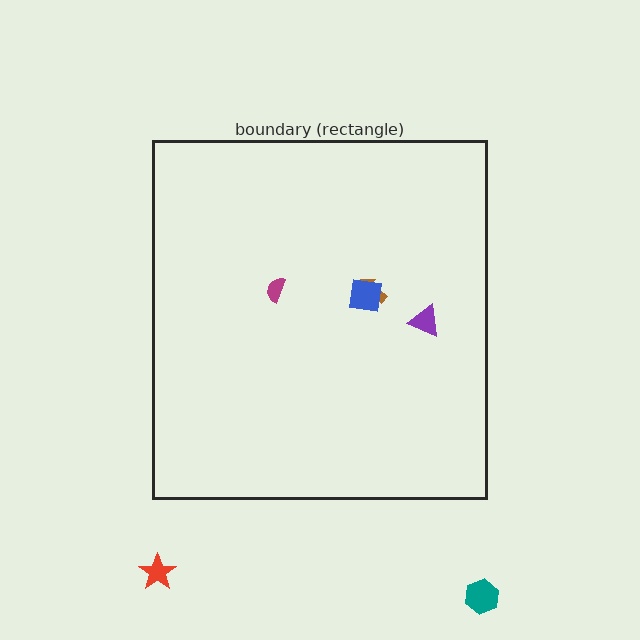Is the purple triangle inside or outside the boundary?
Inside.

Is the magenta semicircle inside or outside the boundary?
Inside.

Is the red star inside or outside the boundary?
Outside.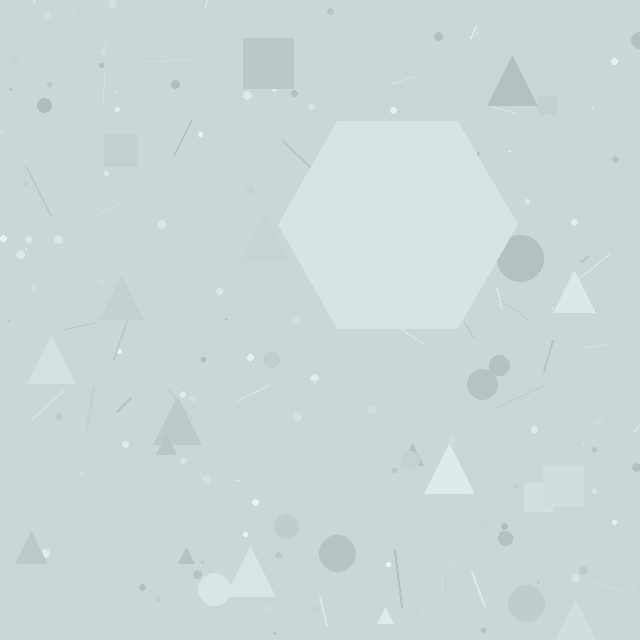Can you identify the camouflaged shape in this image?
The camouflaged shape is a hexagon.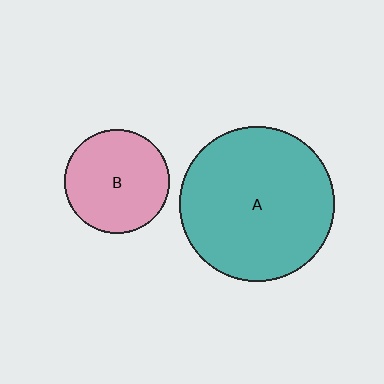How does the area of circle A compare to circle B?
Approximately 2.2 times.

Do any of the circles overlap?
No, none of the circles overlap.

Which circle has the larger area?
Circle A (teal).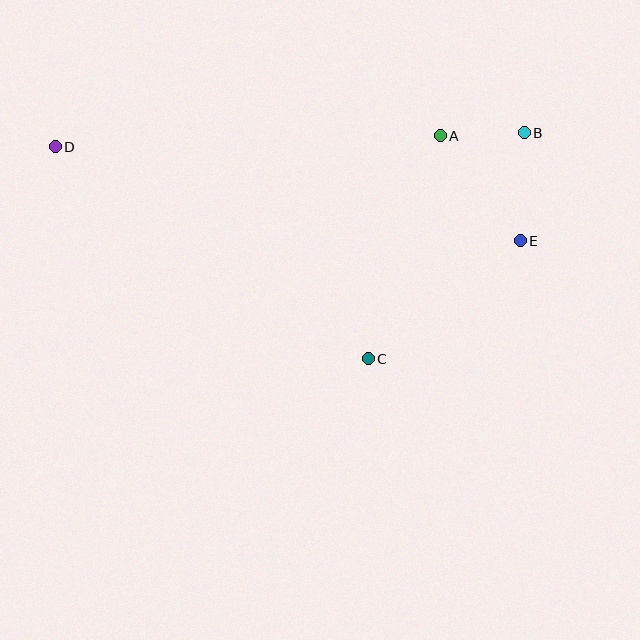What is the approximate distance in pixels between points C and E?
The distance between C and E is approximately 192 pixels.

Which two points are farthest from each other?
Points D and E are farthest from each other.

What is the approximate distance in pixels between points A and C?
The distance between A and C is approximately 235 pixels.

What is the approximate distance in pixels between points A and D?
The distance between A and D is approximately 385 pixels.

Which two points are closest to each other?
Points A and B are closest to each other.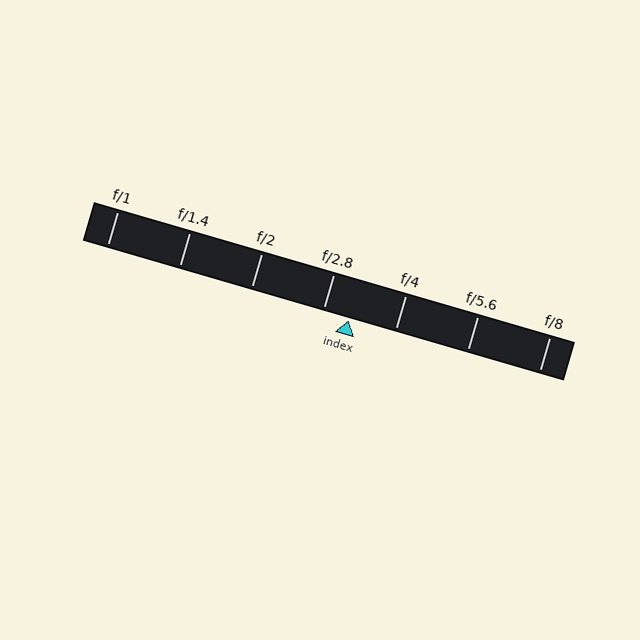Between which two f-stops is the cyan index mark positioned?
The index mark is between f/2.8 and f/4.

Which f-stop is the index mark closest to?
The index mark is closest to f/2.8.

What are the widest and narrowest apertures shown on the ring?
The widest aperture shown is f/1 and the narrowest is f/8.